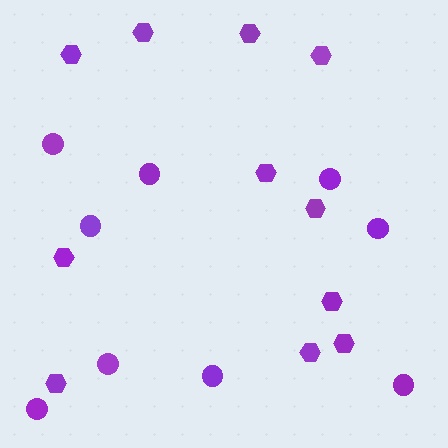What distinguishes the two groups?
There are 2 groups: one group of circles (9) and one group of hexagons (11).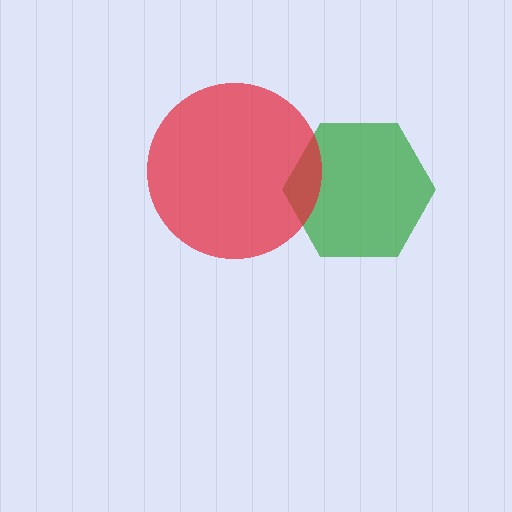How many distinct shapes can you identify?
There are 2 distinct shapes: a green hexagon, a red circle.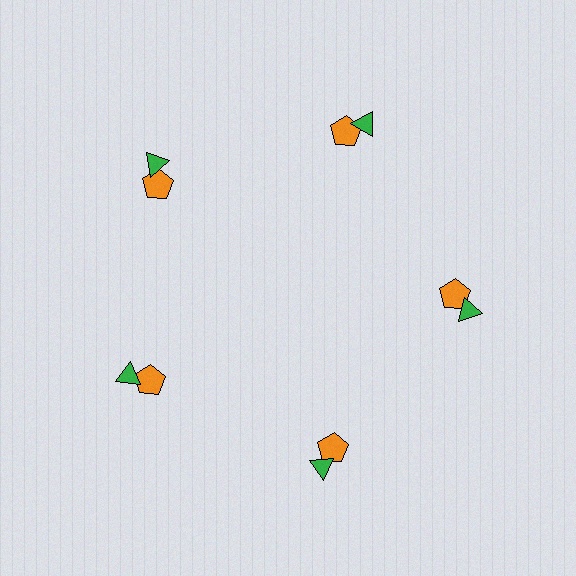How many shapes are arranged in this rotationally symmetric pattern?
There are 10 shapes, arranged in 5 groups of 2.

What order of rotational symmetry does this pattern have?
This pattern has 5-fold rotational symmetry.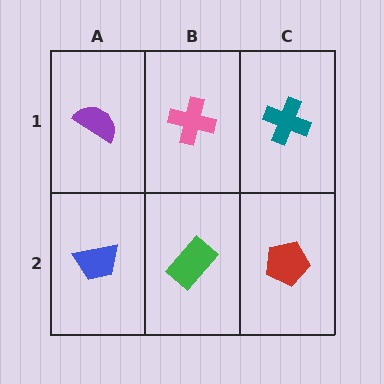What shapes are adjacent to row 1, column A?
A blue trapezoid (row 2, column A), a pink cross (row 1, column B).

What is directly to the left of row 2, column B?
A blue trapezoid.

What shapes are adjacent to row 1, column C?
A red pentagon (row 2, column C), a pink cross (row 1, column B).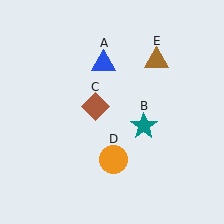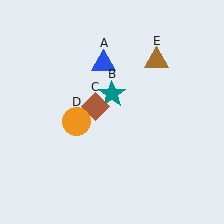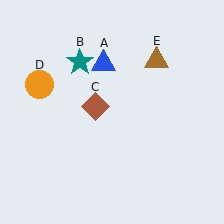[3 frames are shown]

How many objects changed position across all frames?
2 objects changed position: teal star (object B), orange circle (object D).